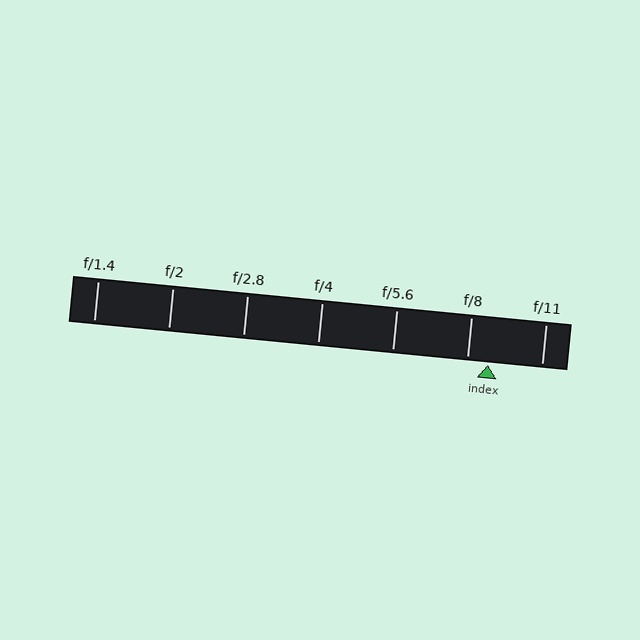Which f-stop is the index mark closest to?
The index mark is closest to f/8.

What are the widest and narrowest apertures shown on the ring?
The widest aperture shown is f/1.4 and the narrowest is f/11.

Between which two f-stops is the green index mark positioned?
The index mark is between f/8 and f/11.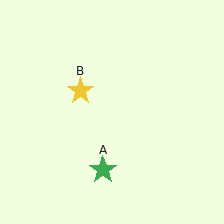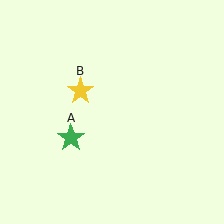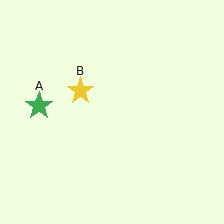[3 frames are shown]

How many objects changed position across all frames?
1 object changed position: green star (object A).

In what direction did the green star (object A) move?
The green star (object A) moved up and to the left.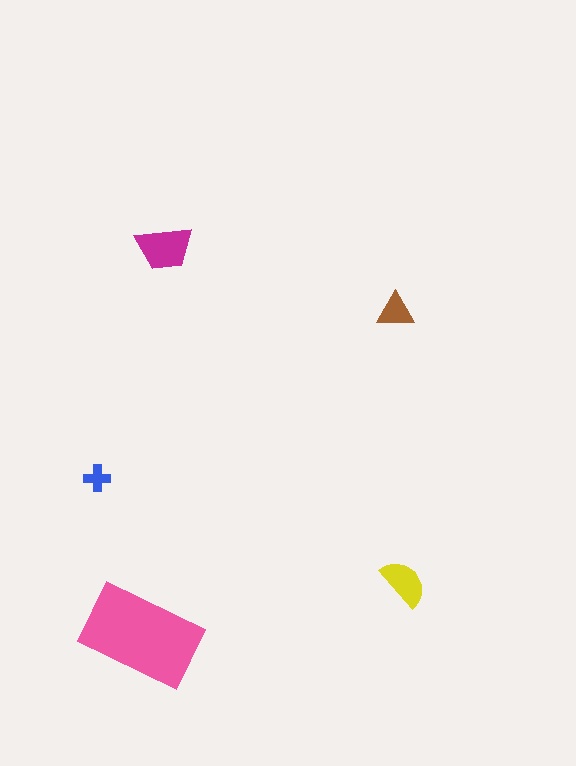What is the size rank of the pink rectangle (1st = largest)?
1st.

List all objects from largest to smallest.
The pink rectangle, the magenta trapezoid, the yellow semicircle, the brown triangle, the blue cross.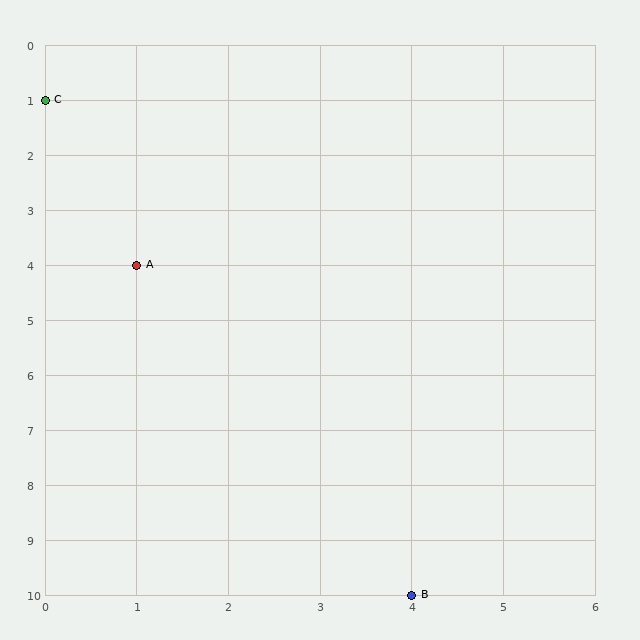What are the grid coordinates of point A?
Point A is at grid coordinates (1, 4).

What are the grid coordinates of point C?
Point C is at grid coordinates (0, 1).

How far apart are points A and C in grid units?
Points A and C are 1 column and 3 rows apart (about 3.2 grid units diagonally).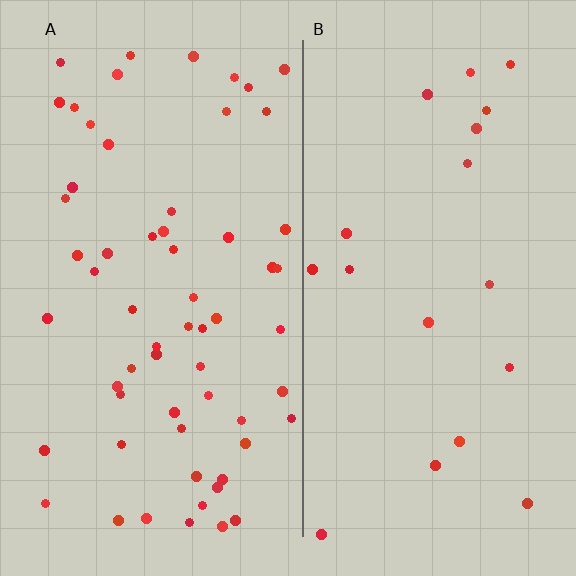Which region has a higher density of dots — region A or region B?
A (the left).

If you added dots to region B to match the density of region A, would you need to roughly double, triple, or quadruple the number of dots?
Approximately triple.